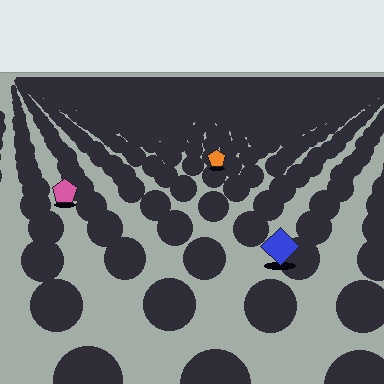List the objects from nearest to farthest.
From nearest to farthest: the blue diamond, the pink pentagon, the orange pentagon.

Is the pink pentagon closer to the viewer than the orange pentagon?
Yes. The pink pentagon is closer — you can tell from the texture gradient: the ground texture is coarser near it.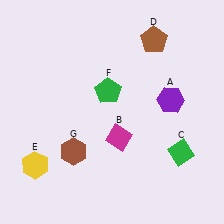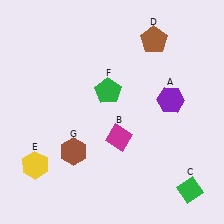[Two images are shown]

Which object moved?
The green diamond (C) moved down.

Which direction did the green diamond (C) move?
The green diamond (C) moved down.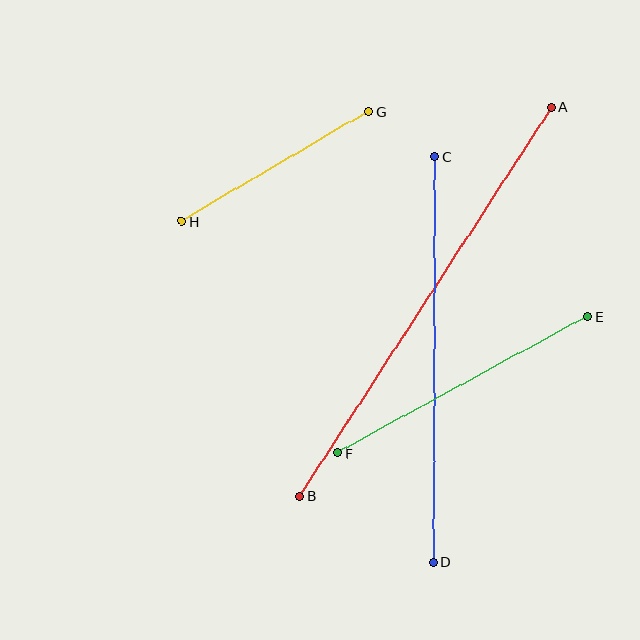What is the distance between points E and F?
The distance is approximately 285 pixels.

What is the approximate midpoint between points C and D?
The midpoint is at approximately (434, 359) pixels.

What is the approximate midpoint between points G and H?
The midpoint is at approximately (275, 167) pixels.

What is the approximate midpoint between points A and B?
The midpoint is at approximately (425, 302) pixels.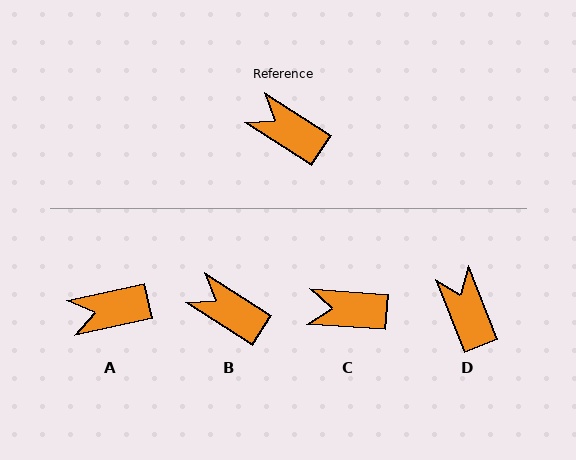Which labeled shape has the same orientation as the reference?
B.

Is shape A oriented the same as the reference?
No, it is off by about 45 degrees.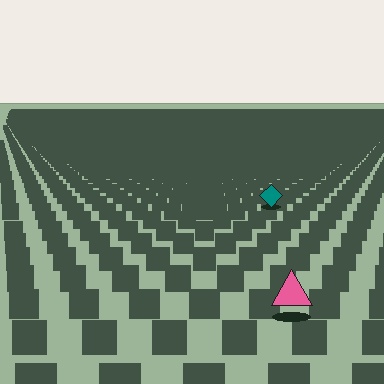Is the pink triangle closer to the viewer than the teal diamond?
Yes. The pink triangle is closer — you can tell from the texture gradient: the ground texture is coarser near it.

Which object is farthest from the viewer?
The teal diamond is farthest from the viewer. It appears smaller and the ground texture around it is denser.